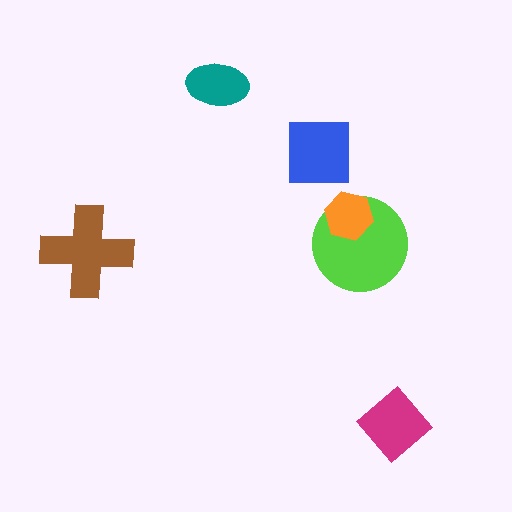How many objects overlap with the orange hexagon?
1 object overlaps with the orange hexagon.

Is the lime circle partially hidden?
Yes, it is partially covered by another shape.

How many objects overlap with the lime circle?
1 object overlaps with the lime circle.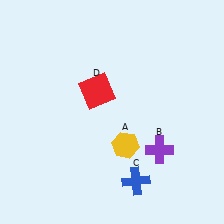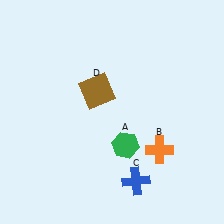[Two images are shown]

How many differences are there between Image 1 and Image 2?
There are 3 differences between the two images.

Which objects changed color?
A changed from yellow to green. B changed from purple to orange. D changed from red to brown.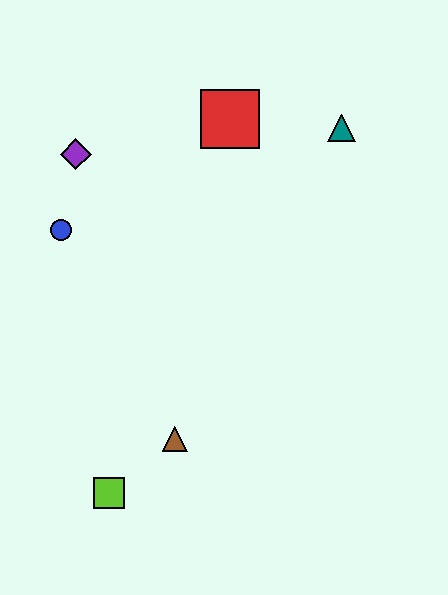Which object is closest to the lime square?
The brown triangle is closest to the lime square.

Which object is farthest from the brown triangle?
The teal triangle is farthest from the brown triangle.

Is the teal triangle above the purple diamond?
Yes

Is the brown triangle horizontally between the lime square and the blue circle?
No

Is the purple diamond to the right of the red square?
No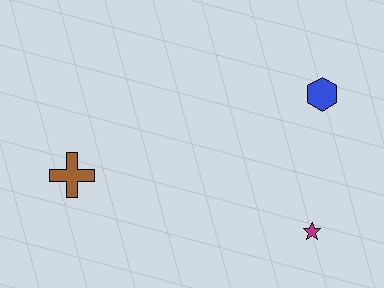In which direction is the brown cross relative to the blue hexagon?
The brown cross is to the left of the blue hexagon.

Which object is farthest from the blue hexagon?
The brown cross is farthest from the blue hexagon.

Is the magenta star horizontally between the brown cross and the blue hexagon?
Yes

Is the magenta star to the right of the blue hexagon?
No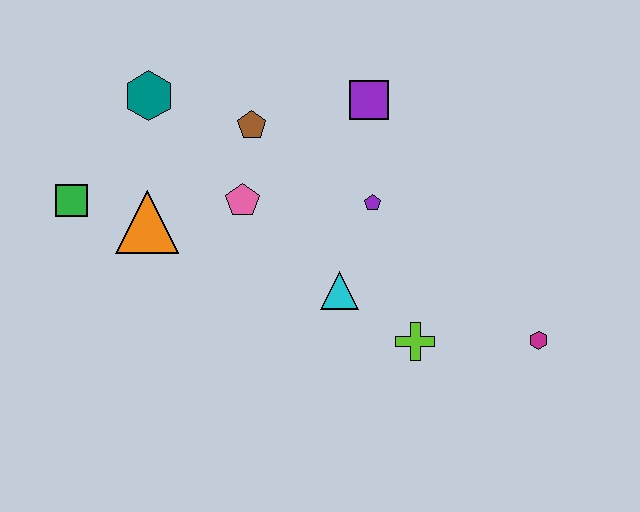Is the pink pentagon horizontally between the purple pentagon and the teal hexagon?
Yes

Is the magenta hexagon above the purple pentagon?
No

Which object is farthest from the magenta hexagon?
The green square is farthest from the magenta hexagon.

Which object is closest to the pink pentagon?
The brown pentagon is closest to the pink pentagon.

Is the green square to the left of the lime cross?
Yes